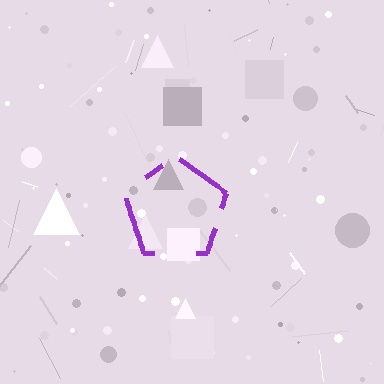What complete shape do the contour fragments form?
The contour fragments form a pentagon.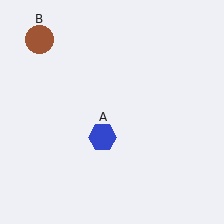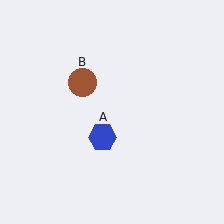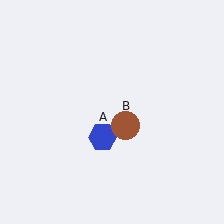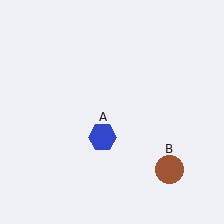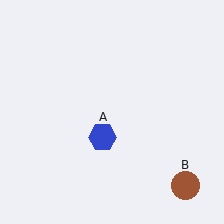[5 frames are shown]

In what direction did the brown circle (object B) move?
The brown circle (object B) moved down and to the right.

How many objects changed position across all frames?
1 object changed position: brown circle (object B).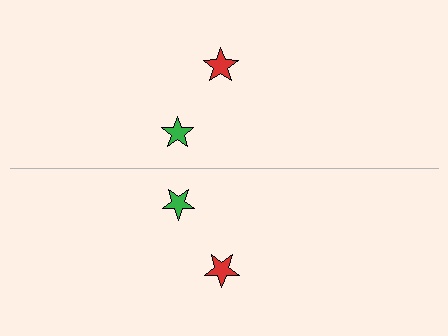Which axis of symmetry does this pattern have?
The pattern has a horizontal axis of symmetry running through the center of the image.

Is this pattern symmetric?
Yes, this pattern has bilateral (reflection) symmetry.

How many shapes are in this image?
There are 4 shapes in this image.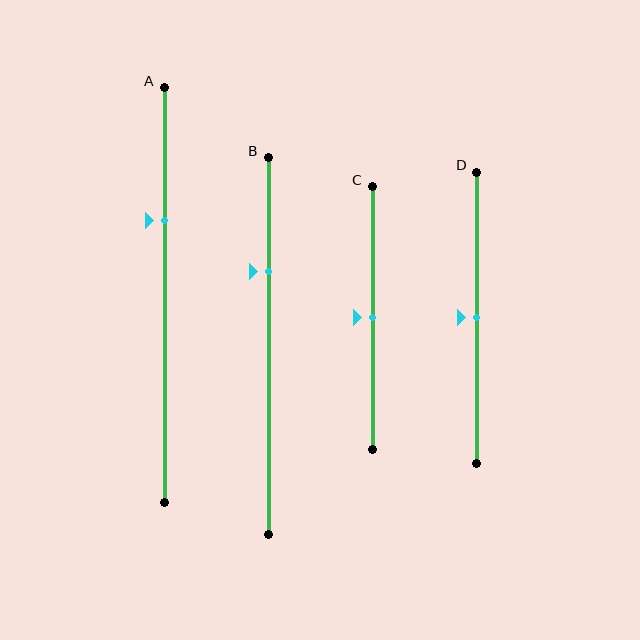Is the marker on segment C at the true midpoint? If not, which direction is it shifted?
Yes, the marker on segment C is at the true midpoint.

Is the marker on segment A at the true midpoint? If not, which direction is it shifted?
No, the marker on segment A is shifted upward by about 18% of the segment length.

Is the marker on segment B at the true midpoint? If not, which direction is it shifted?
No, the marker on segment B is shifted upward by about 20% of the segment length.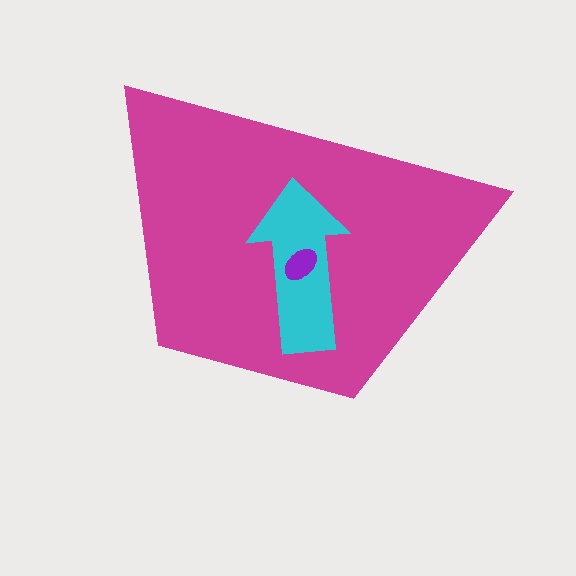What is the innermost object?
The purple ellipse.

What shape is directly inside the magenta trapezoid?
The cyan arrow.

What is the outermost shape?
The magenta trapezoid.